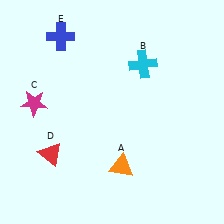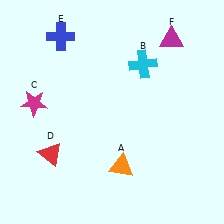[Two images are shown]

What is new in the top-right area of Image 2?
A magenta triangle (F) was added in the top-right area of Image 2.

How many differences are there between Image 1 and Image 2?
There is 1 difference between the two images.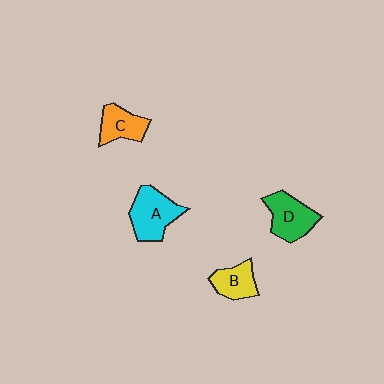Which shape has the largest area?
Shape A (cyan).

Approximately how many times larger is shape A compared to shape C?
Approximately 1.4 times.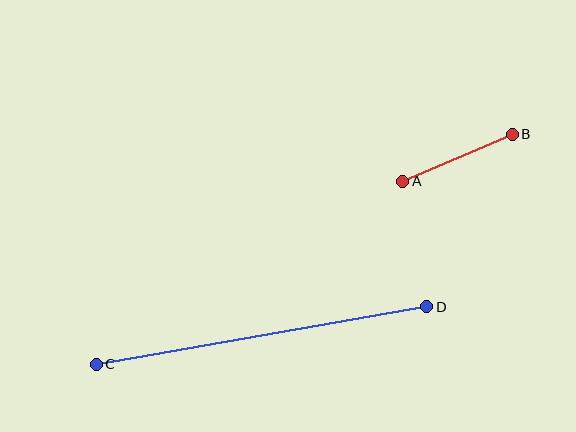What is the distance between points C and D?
The distance is approximately 336 pixels.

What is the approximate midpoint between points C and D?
The midpoint is at approximately (261, 336) pixels.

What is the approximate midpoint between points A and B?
The midpoint is at approximately (457, 158) pixels.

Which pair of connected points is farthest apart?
Points C and D are farthest apart.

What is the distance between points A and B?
The distance is approximately 119 pixels.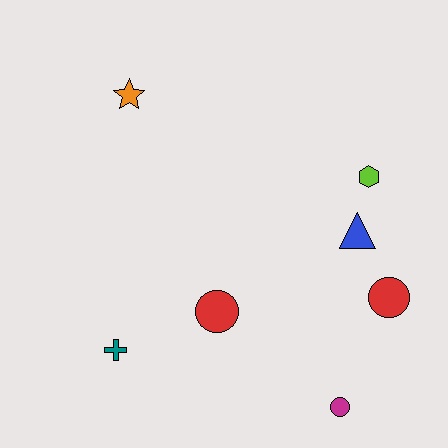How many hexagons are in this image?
There is 1 hexagon.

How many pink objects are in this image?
There are no pink objects.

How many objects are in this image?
There are 7 objects.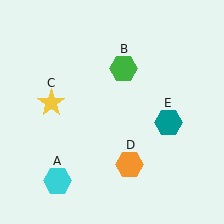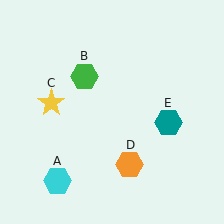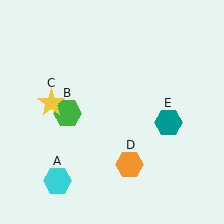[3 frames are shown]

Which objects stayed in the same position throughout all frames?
Cyan hexagon (object A) and yellow star (object C) and orange hexagon (object D) and teal hexagon (object E) remained stationary.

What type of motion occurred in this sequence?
The green hexagon (object B) rotated counterclockwise around the center of the scene.